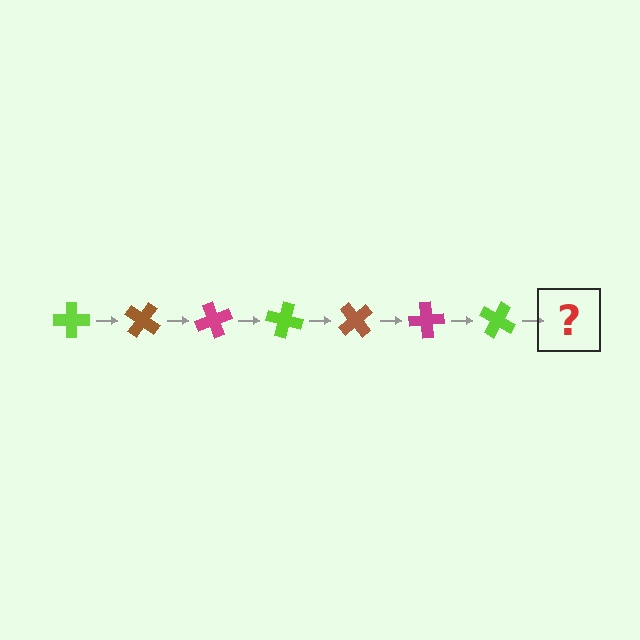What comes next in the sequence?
The next element should be a brown cross, rotated 245 degrees from the start.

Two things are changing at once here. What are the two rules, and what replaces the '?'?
The two rules are that it rotates 35 degrees each step and the color cycles through lime, brown, and magenta. The '?' should be a brown cross, rotated 245 degrees from the start.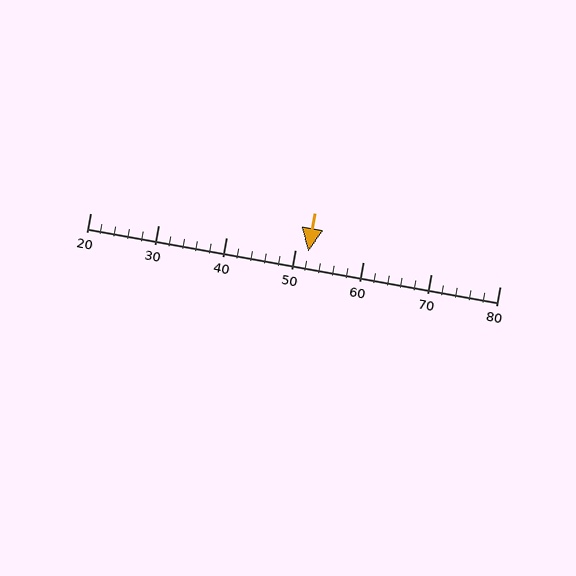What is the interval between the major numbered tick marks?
The major tick marks are spaced 10 units apart.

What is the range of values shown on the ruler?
The ruler shows values from 20 to 80.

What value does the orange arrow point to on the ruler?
The orange arrow points to approximately 52.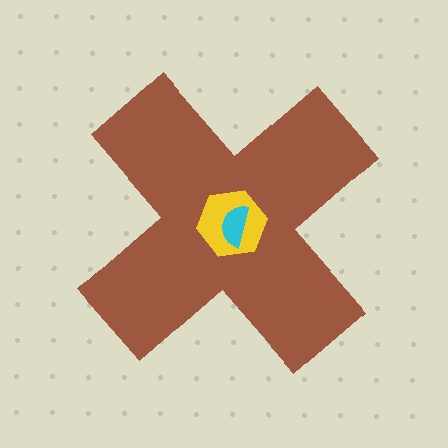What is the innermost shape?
The cyan semicircle.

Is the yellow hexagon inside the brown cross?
Yes.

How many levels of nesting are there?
3.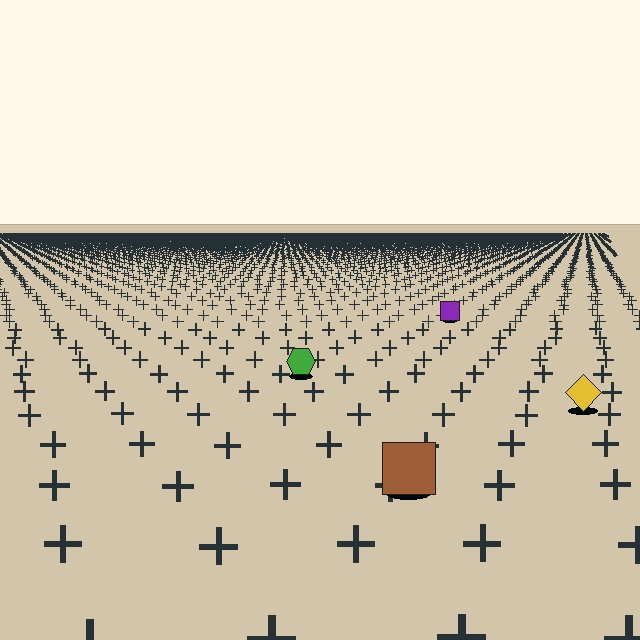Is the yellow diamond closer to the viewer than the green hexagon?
Yes. The yellow diamond is closer — you can tell from the texture gradient: the ground texture is coarser near it.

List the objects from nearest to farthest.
From nearest to farthest: the brown square, the yellow diamond, the green hexagon, the purple square.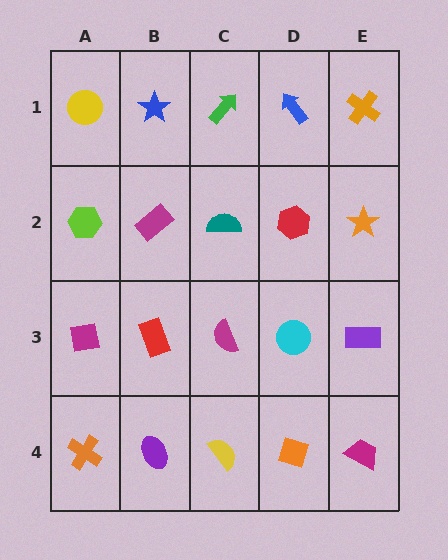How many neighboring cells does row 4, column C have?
3.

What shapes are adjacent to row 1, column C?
A teal semicircle (row 2, column C), a blue star (row 1, column B), a blue arrow (row 1, column D).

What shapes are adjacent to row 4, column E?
A purple rectangle (row 3, column E), an orange diamond (row 4, column D).